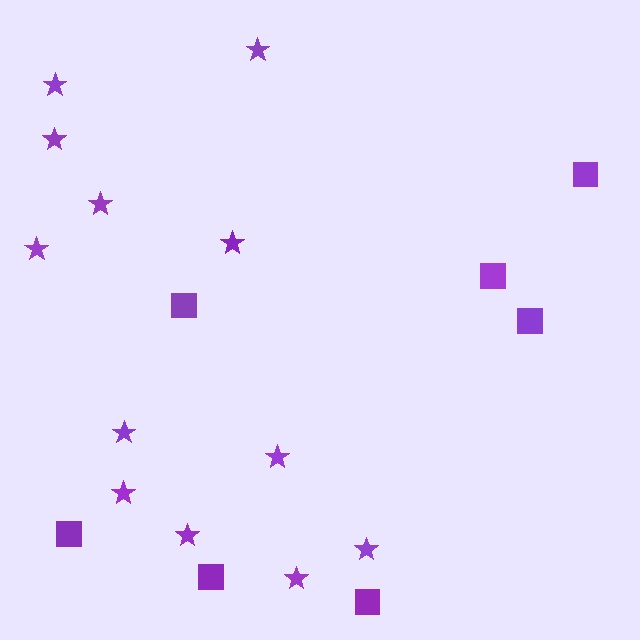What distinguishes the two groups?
There are 2 groups: one group of stars (12) and one group of squares (7).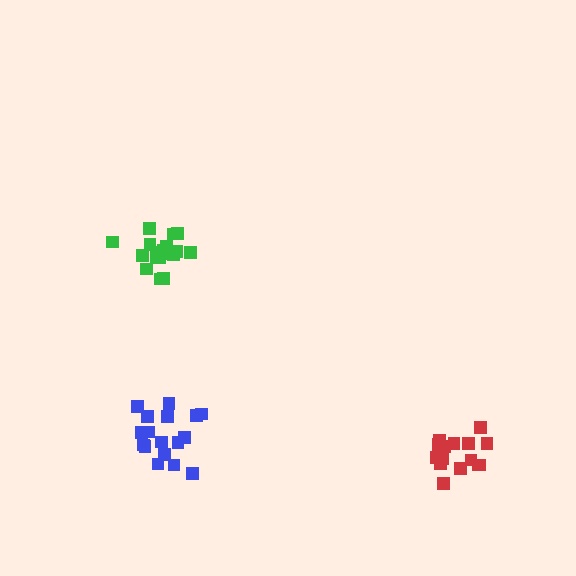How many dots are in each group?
Group 1: 18 dots, Group 2: 15 dots, Group 3: 17 dots (50 total).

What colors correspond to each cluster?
The clusters are colored: green, red, blue.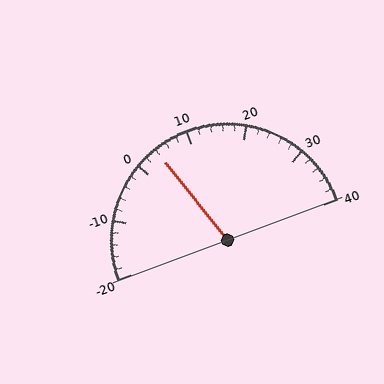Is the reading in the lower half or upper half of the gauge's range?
The reading is in the lower half of the range (-20 to 40).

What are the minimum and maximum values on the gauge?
The gauge ranges from -20 to 40.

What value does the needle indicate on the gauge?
The needle indicates approximately 4.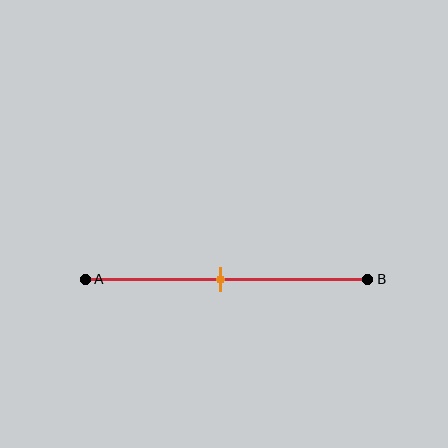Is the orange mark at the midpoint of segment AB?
Yes, the mark is approximately at the midpoint.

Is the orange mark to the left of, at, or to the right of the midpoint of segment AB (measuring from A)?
The orange mark is approximately at the midpoint of segment AB.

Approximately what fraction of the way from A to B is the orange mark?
The orange mark is approximately 50% of the way from A to B.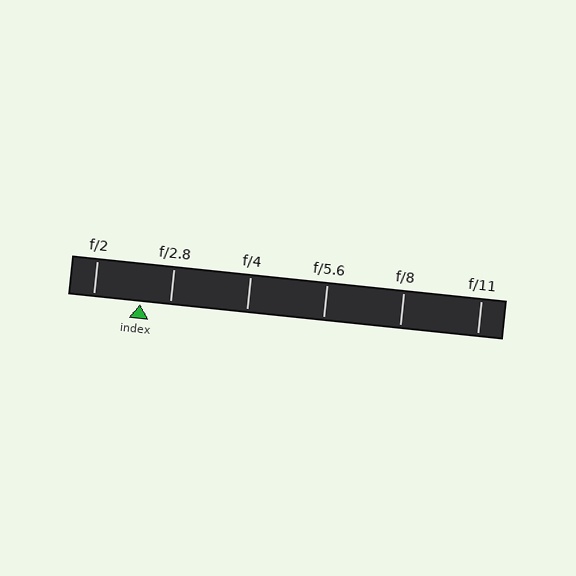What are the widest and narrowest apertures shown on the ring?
The widest aperture shown is f/2 and the narrowest is f/11.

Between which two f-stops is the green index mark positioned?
The index mark is between f/2 and f/2.8.